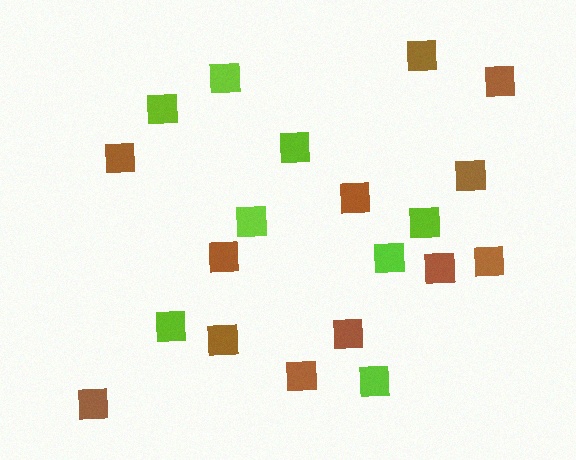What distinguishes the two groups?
There are 2 groups: one group of brown squares (12) and one group of lime squares (8).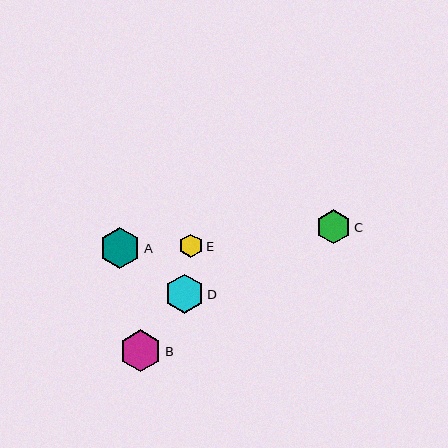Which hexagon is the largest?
Hexagon B is the largest with a size of approximately 42 pixels.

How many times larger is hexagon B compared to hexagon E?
Hexagon B is approximately 1.8 times the size of hexagon E.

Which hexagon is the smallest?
Hexagon E is the smallest with a size of approximately 24 pixels.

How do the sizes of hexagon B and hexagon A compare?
Hexagon B and hexagon A are approximately the same size.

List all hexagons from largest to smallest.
From largest to smallest: B, A, D, C, E.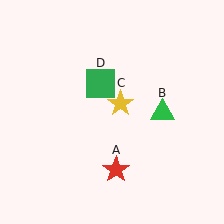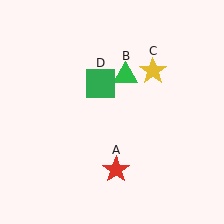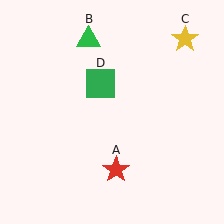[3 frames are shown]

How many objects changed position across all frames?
2 objects changed position: green triangle (object B), yellow star (object C).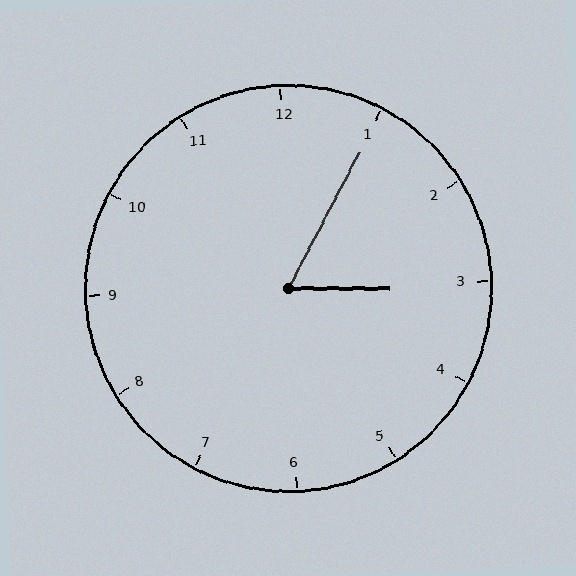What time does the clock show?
3:05.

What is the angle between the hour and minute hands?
Approximately 62 degrees.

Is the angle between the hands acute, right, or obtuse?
It is acute.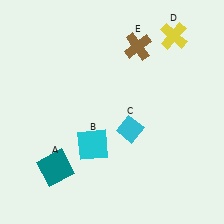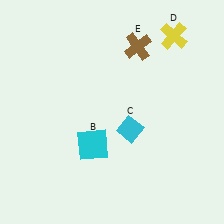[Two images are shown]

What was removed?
The teal square (A) was removed in Image 2.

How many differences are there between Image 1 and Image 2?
There is 1 difference between the two images.